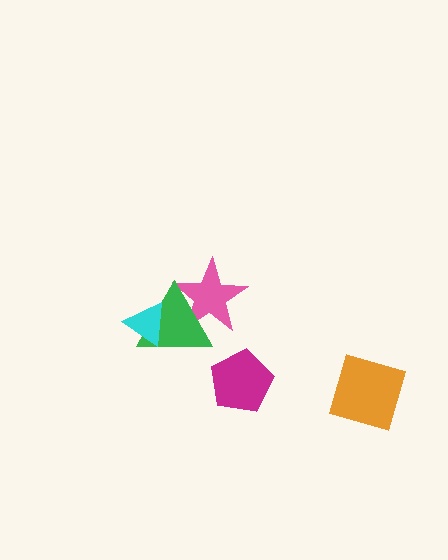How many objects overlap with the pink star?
1 object overlaps with the pink star.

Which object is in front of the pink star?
The green triangle is in front of the pink star.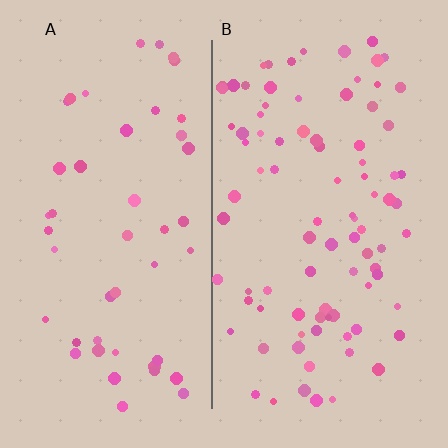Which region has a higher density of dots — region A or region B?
B (the right).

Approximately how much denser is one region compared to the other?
Approximately 1.9× — region B over region A.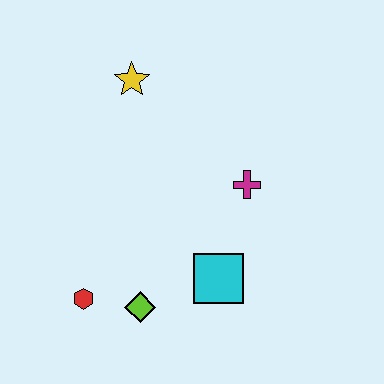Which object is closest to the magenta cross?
The cyan square is closest to the magenta cross.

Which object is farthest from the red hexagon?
The yellow star is farthest from the red hexagon.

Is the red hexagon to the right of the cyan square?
No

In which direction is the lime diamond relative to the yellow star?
The lime diamond is below the yellow star.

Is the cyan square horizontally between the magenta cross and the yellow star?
Yes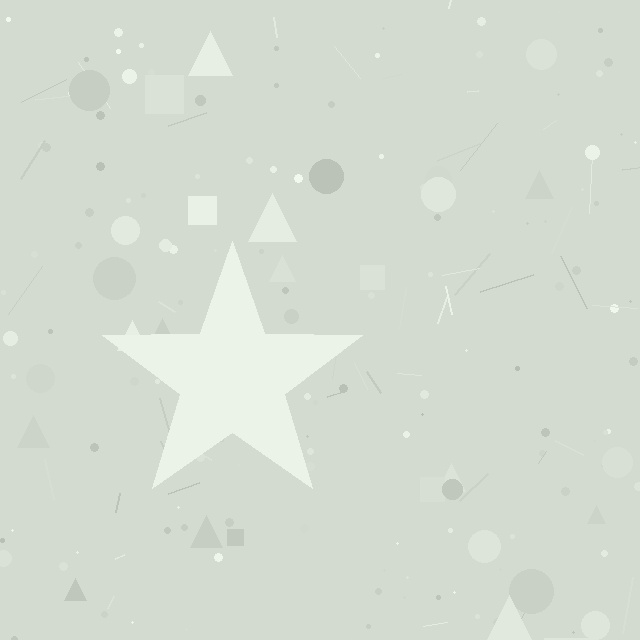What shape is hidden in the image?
A star is hidden in the image.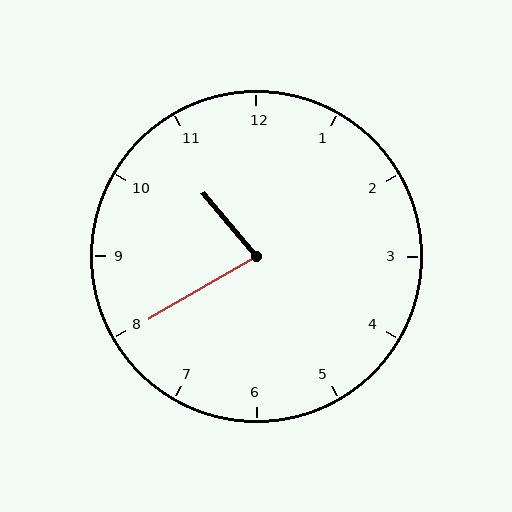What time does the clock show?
10:40.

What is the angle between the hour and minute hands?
Approximately 80 degrees.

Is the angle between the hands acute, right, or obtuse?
It is acute.